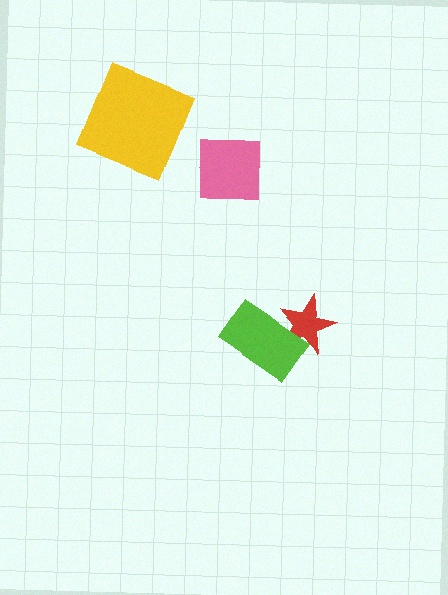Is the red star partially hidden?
Yes, it is partially covered by another shape.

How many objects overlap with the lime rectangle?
1 object overlaps with the lime rectangle.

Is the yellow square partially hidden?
No, no other shape covers it.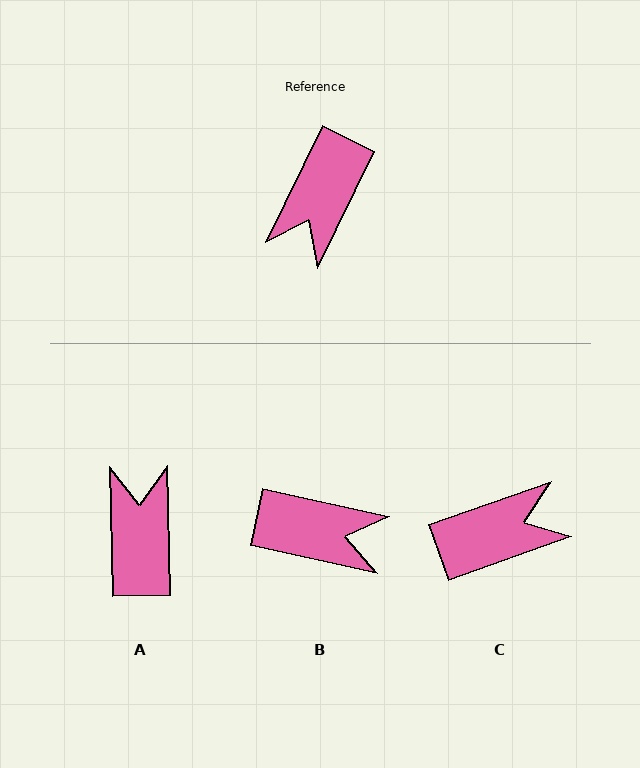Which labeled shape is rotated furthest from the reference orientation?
A, about 153 degrees away.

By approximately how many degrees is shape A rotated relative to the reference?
Approximately 153 degrees clockwise.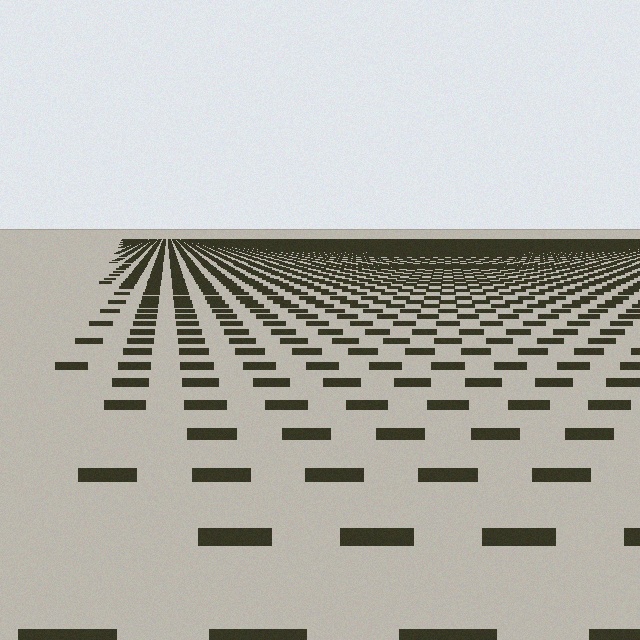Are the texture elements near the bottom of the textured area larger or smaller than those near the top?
Larger. Near the bottom, elements are closer to the viewer and appear at a bigger on-screen size.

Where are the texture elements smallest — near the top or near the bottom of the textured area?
Near the top.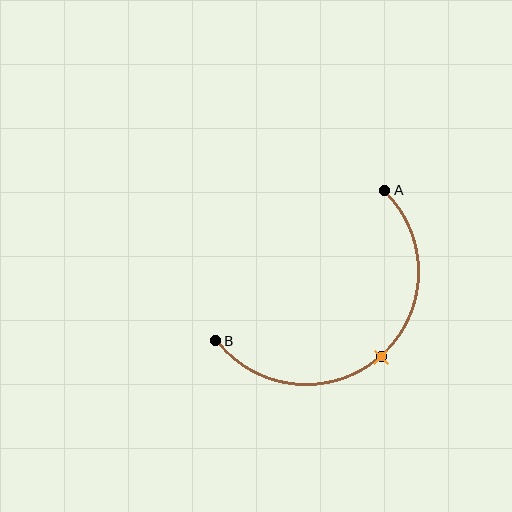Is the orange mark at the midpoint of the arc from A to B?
Yes. The orange mark lies on the arc at equal arc-length from both A and B — it is the arc midpoint.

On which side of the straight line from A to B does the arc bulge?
The arc bulges below and to the right of the straight line connecting A and B.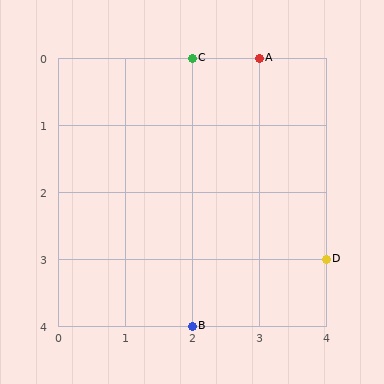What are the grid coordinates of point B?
Point B is at grid coordinates (2, 4).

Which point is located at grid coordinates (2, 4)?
Point B is at (2, 4).